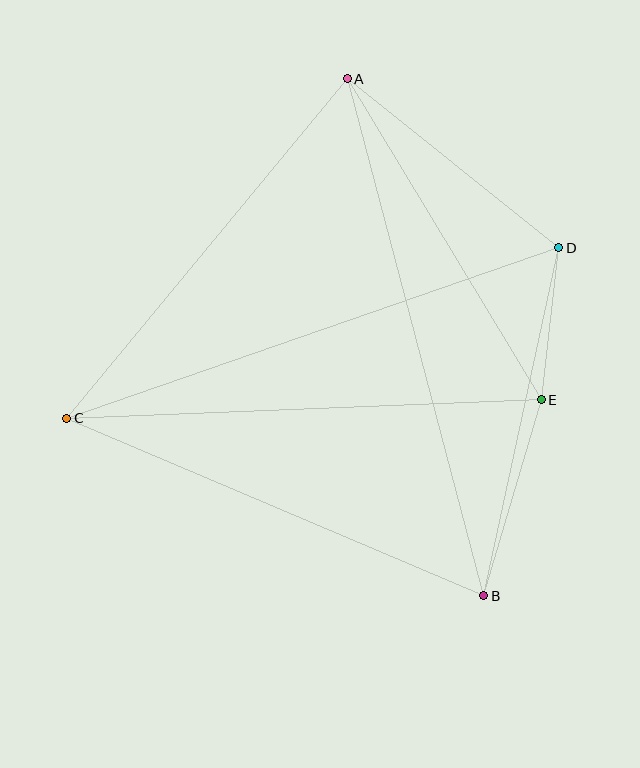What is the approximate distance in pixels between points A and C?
The distance between A and C is approximately 440 pixels.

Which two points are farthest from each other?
Points A and B are farthest from each other.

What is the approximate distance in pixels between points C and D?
The distance between C and D is approximately 521 pixels.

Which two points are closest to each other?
Points D and E are closest to each other.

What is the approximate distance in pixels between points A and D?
The distance between A and D is approximately 271 pixels.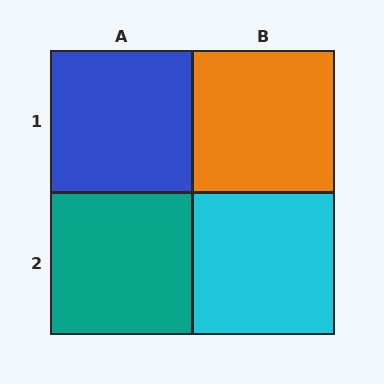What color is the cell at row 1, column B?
Orange.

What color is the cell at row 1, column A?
Blue.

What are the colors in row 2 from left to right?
Teal, cyan.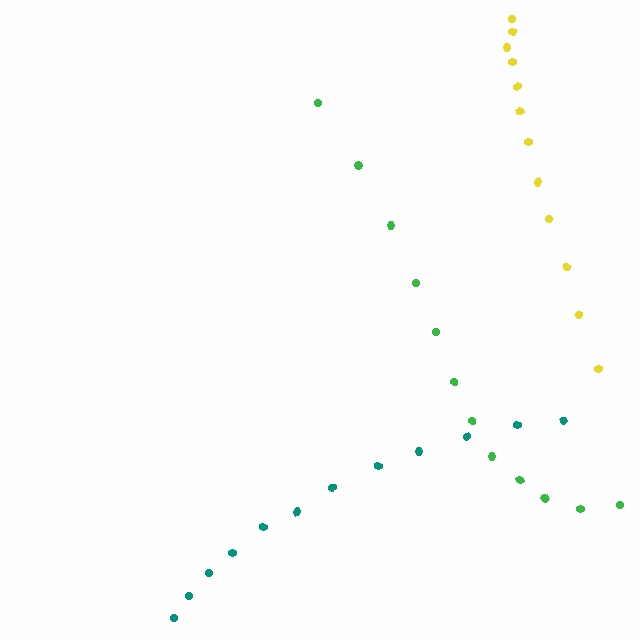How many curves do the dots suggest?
There are 3 distinct paths.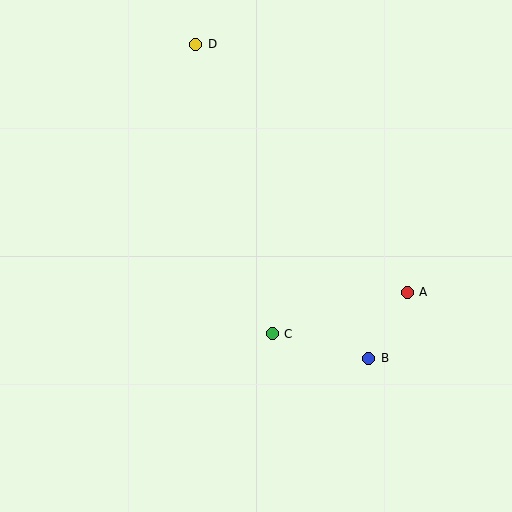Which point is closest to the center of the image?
Point C at (272, 334) is closest to the center.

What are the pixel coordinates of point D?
Point D is at (195, 44).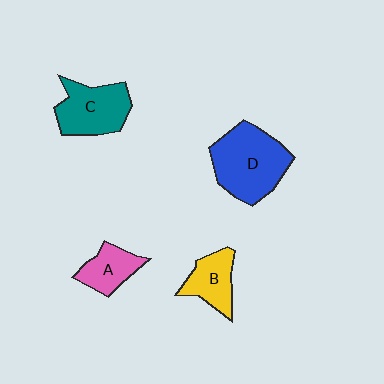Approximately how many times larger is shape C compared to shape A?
Approximately 1.6 times.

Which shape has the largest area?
Shape D (blue).